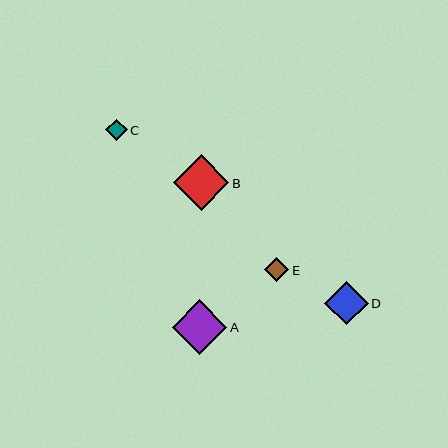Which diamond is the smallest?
Diamond C is the smallest with a size of approximately 22 pixels.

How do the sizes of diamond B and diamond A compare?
Diamond B and diamond A are approximately the same size.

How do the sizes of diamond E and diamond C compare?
Diamond E and diamond C are approximately the same size.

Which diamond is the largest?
Diamond B is the largest with a size of approximately 55 pixels.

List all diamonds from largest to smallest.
From largest to smallest: B, A, D, E, C.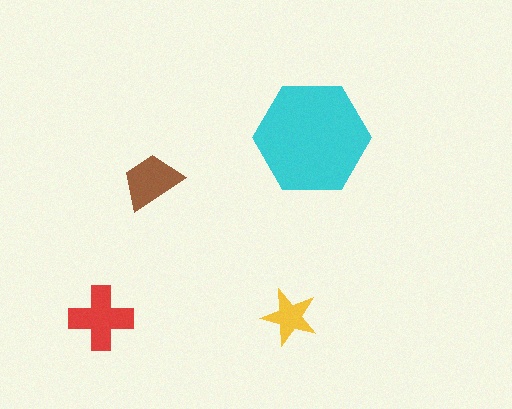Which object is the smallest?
The yellow star.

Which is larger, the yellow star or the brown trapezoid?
The brown trapezoid.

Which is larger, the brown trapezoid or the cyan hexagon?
The cyan hexagon.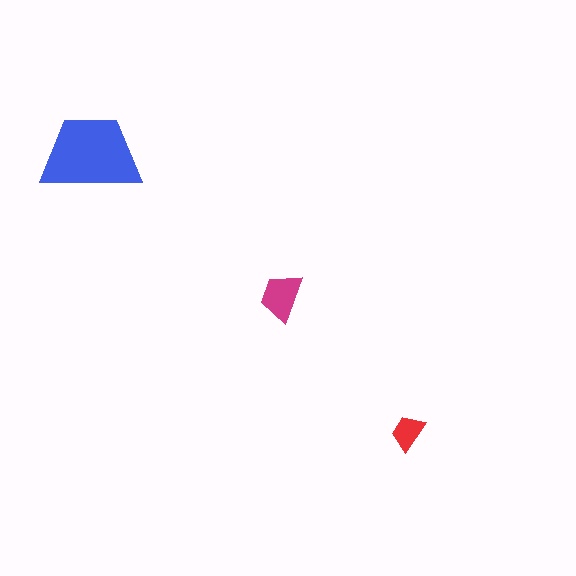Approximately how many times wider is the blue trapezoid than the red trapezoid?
About 3 times wider.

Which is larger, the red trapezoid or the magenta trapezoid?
The magenta one.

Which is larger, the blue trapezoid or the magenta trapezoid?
The blue one.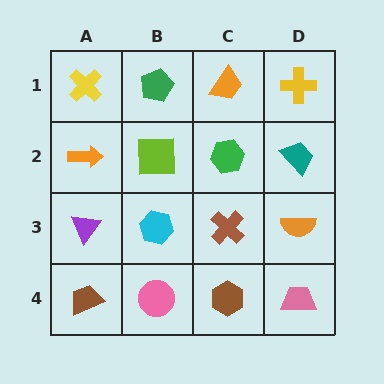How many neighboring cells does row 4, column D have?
2.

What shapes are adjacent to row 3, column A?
An orange arrow (row 2, column A), a brown trapezoid (row 4, column A), a cyan hexagon (row 3, column B).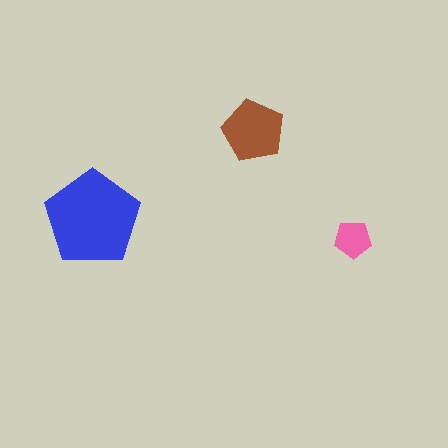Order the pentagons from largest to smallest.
the blue one, the brown one, the pink one.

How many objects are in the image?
There are 3 objects in the image.